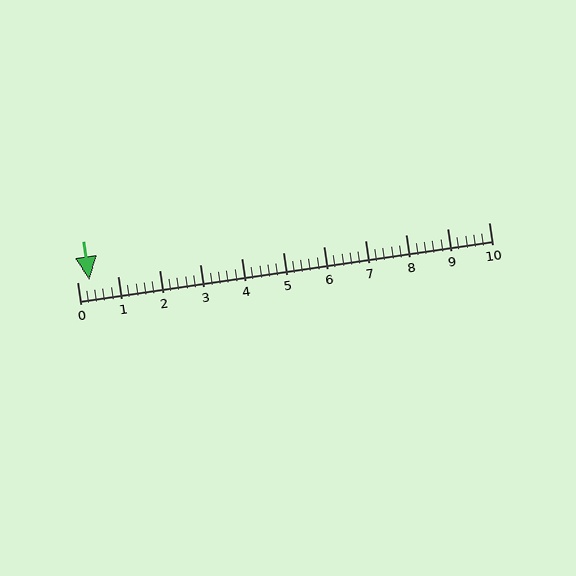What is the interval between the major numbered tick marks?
The major tick marks are spaced 1 units apart.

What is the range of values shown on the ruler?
The ruler shows values from 0 to 10.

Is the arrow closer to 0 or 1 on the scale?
The arrow is closer to 0.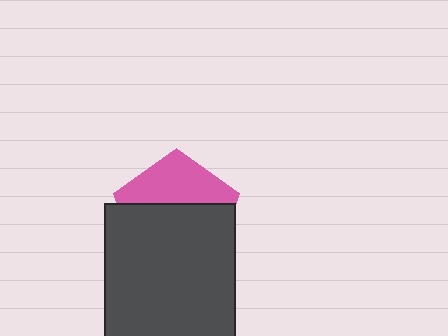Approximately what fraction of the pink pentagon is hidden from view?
Roughly 61% of the pink pentagon is hidden behind the dark gray rectangle.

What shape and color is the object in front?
The object in front is a dark gray rectangle.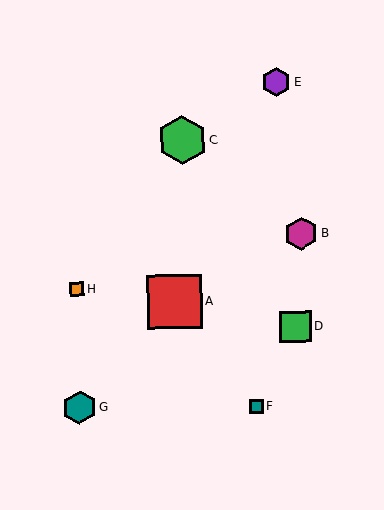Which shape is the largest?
The red square (labeled A) is the largest.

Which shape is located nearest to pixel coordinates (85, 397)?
The teal hexagon (labeled G) at (80, 408) is nearest to that location.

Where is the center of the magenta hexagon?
The center of the magenta hexagon is at (301, 233).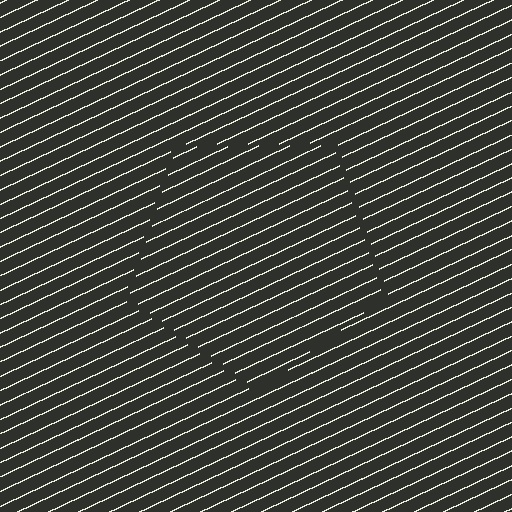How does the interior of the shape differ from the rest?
The interior of the shape contains the same grating, shifted by half a period — the contour is defined by the phase discontinuity where line-ends from the inner and outer gratings abut.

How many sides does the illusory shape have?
5 sides — the line-ends trace a pentagon.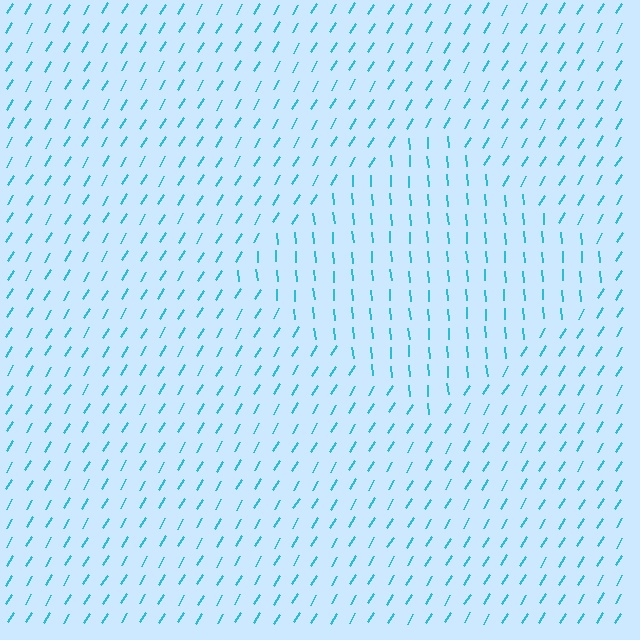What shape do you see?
I see a diamond.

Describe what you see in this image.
The image is filled with small cyan line segments. A diamond region in the image has lines oriented differently from the surrounding lines, creating a visible texture boundary.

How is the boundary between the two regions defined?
The boundary is defined purely by a change in line orientation (approximately 36 degrees difference). All lines are the same color and thickness.